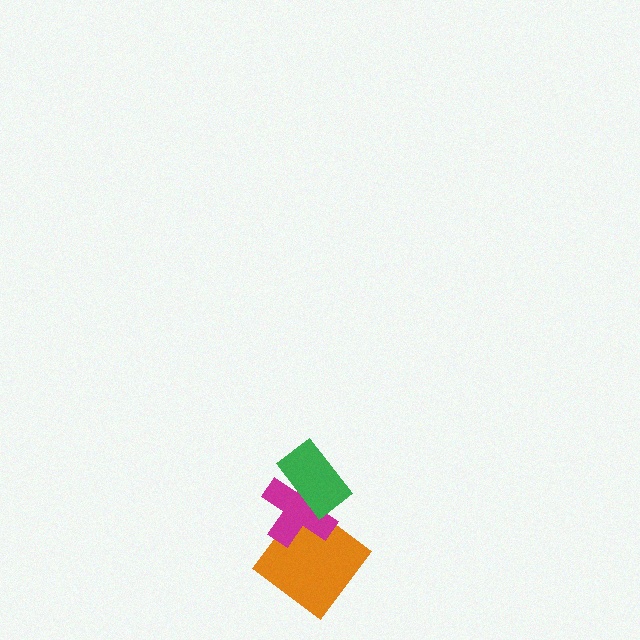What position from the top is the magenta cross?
The magenta cross is 2nd from the top.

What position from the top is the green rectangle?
The green rectangle is 1st from the top.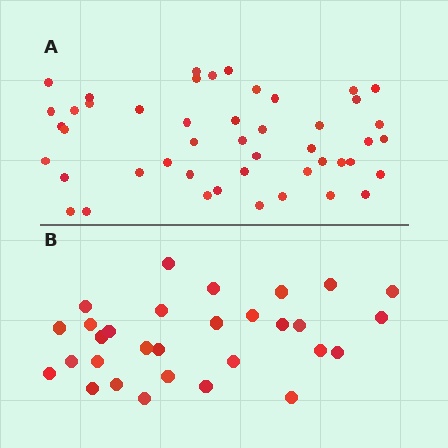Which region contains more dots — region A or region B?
Region A (the top region) has more dots.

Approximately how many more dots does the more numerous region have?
Region A has approximately 15 more dots than region B.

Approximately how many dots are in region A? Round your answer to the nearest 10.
About 50 dots. (The exact count is 47, which rounds to 50.)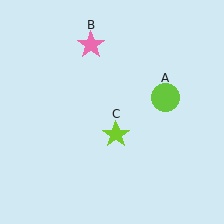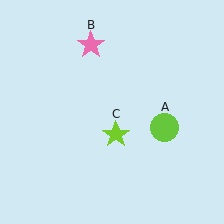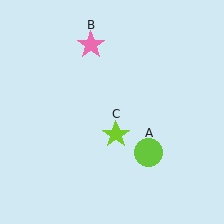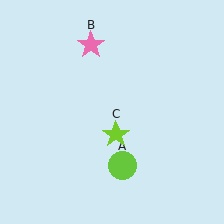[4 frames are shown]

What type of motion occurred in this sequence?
The lime circle (object A) rotated clockwise around the center of the scene.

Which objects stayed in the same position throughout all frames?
Pink star (object B) and lime star (object C) remained stationary.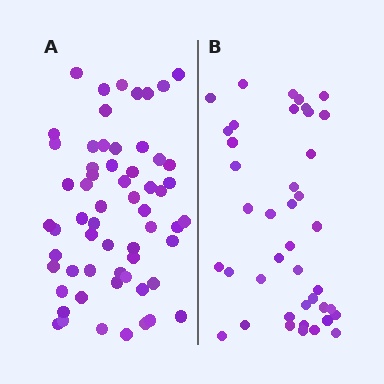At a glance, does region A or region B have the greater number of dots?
Region A (the left region) has more dots.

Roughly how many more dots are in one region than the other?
Region A has approximately 20 more dots than region B.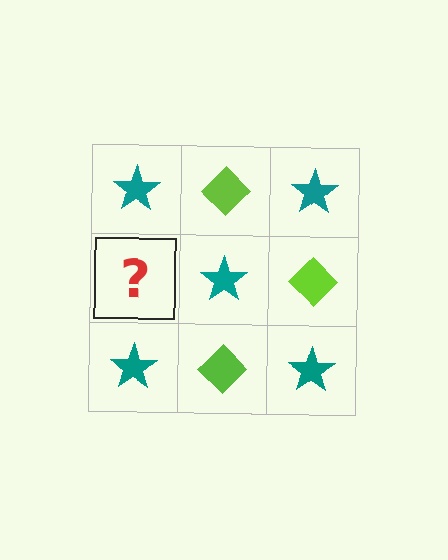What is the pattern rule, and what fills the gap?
The rule is that it alternates teal star and lime diamond in a checkerboard pattern. The gap should be filled with a lime diamond.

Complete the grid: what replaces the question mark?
The question mark should be replaced with a lime diamond.